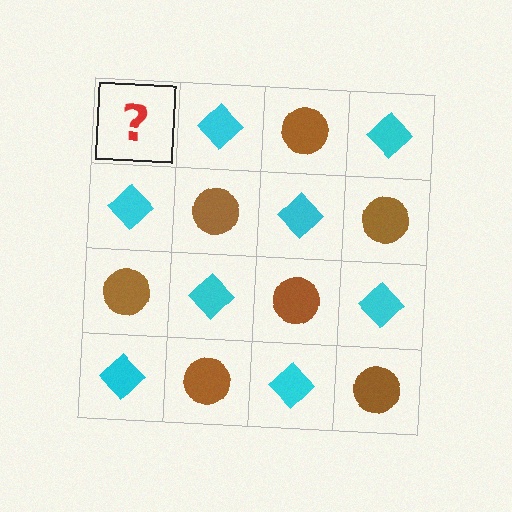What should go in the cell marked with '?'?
The missing cell should contain a brown circle.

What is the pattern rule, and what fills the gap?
The rule is that it alternates brown circle and cyan diamond in a checkerboard pattern. The gap should be filled with a brown circle.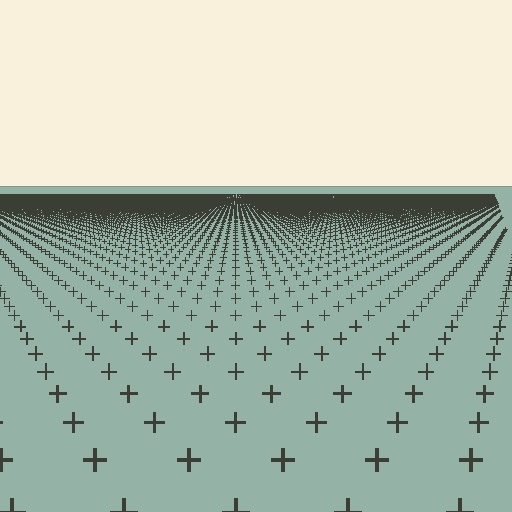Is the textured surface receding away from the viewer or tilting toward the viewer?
The surface is receding away from the viewer. Texture elements get smaller and denser toward the top.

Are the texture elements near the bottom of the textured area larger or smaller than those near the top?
Larger. Near the bottom, elements are closer to the viewer and appear at a bigger on-screen size.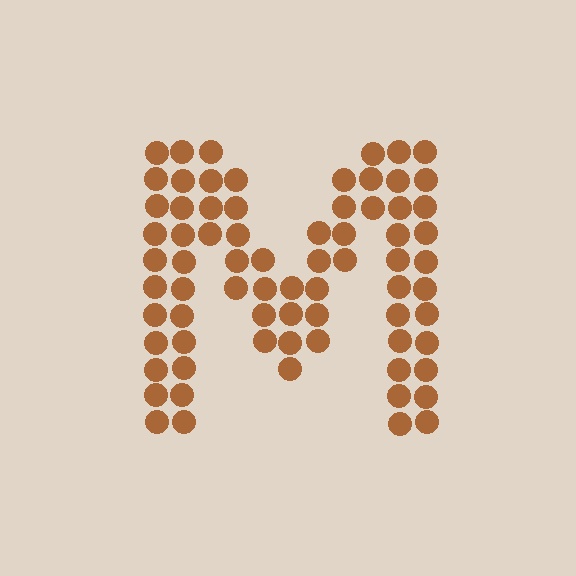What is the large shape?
The large shape is the letter M.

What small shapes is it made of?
It is made of small circles.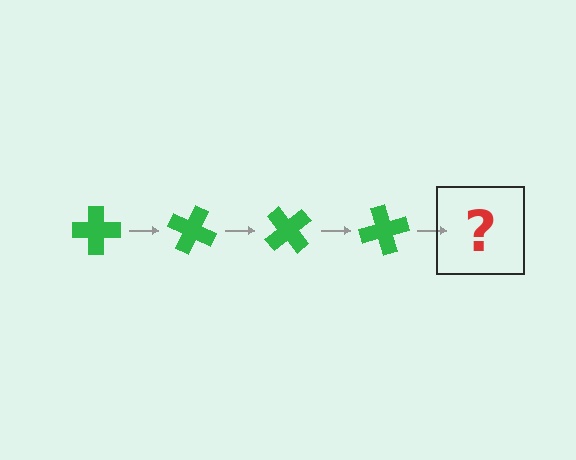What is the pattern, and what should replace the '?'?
The pattern is that the cross rotates 25 degrees each step. The '?' should be a green cross rotated 100 degrees.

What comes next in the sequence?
The next element should be a green cross rotated 100 degrees.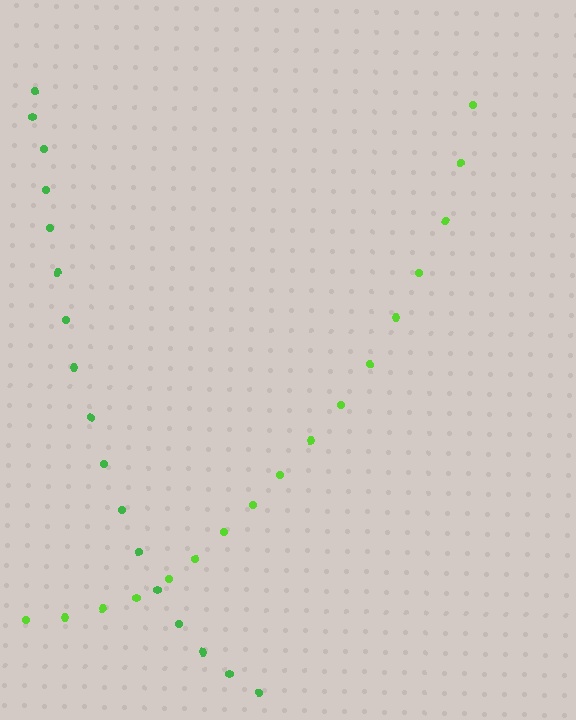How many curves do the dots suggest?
There are 2 distinct paths.